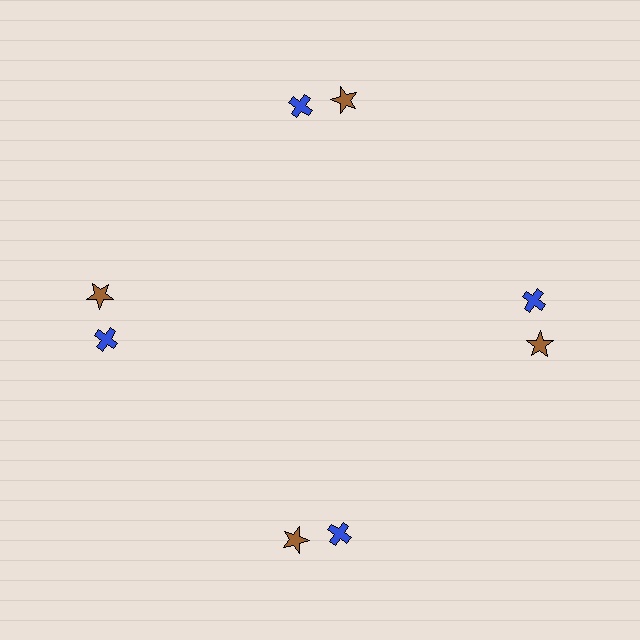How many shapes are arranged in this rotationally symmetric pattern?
There are 8 shapes, arranged in 4 groups of 2.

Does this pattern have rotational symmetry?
Yes, this pattern has 4-fold rotational symmetry. It looks the same after rotating 90 degrees around the center.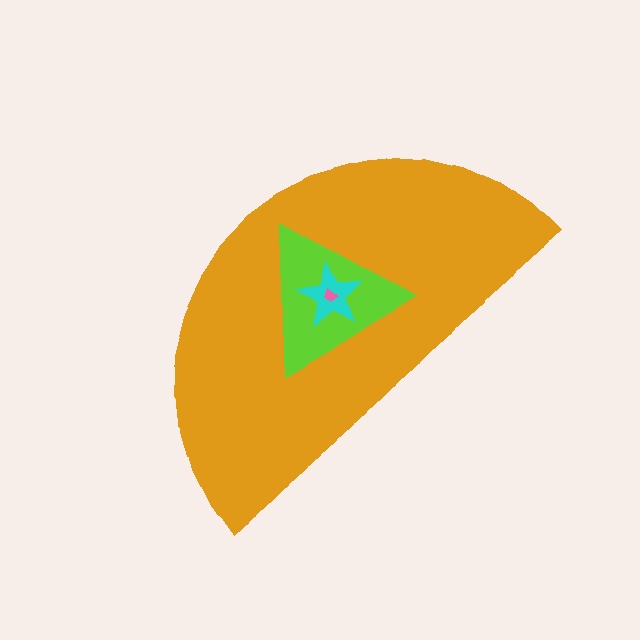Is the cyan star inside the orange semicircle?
Yes.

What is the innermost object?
The pink trapezoid.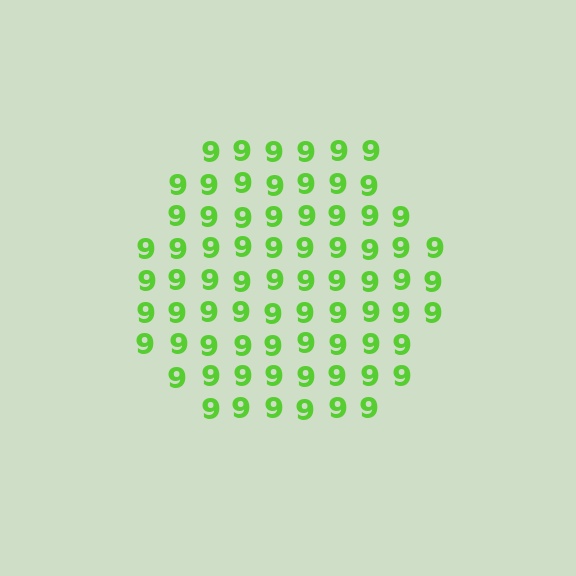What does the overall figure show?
The overall figure shows a hexagon.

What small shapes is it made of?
It is made of small digit 9's.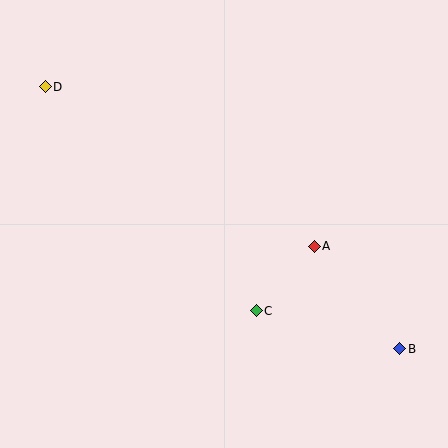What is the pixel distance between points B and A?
The distance between B and A is 133 pixels.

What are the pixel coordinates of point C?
Point C is at (256, 311).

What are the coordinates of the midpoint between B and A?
The midpoint between B and A is at (357, 298).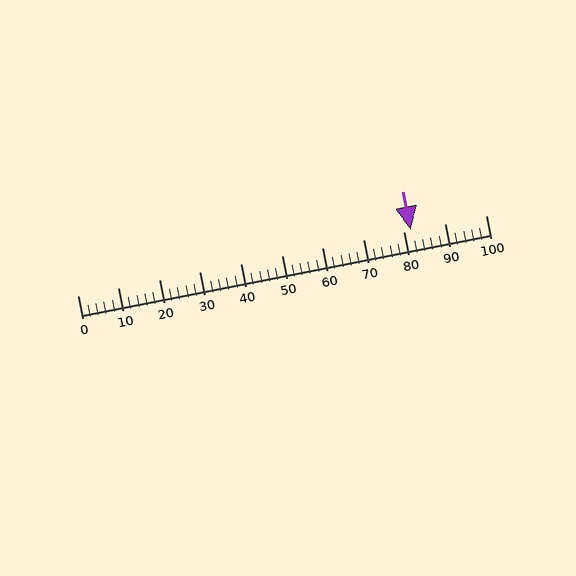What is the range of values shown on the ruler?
The ruler shows values from 0 to 100.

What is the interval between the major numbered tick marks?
The major tick marks are spaced 10 units apart.